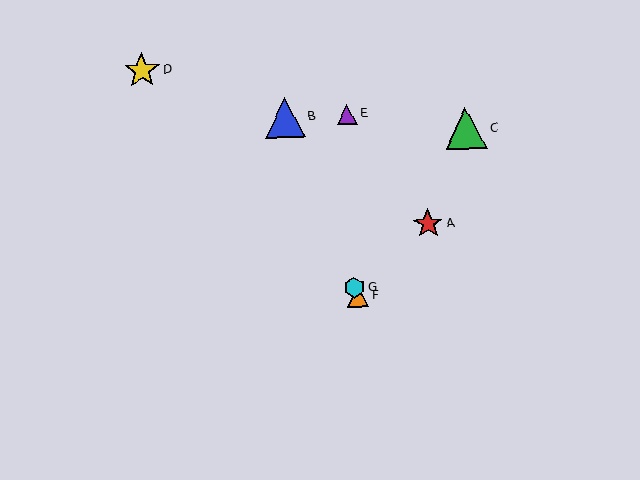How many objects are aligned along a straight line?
3 objects (B, F, G) are aligned along a straight line.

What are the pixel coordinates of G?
Object G is at (355, 288).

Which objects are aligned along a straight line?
Objects B, F, G are aligned along a straight line.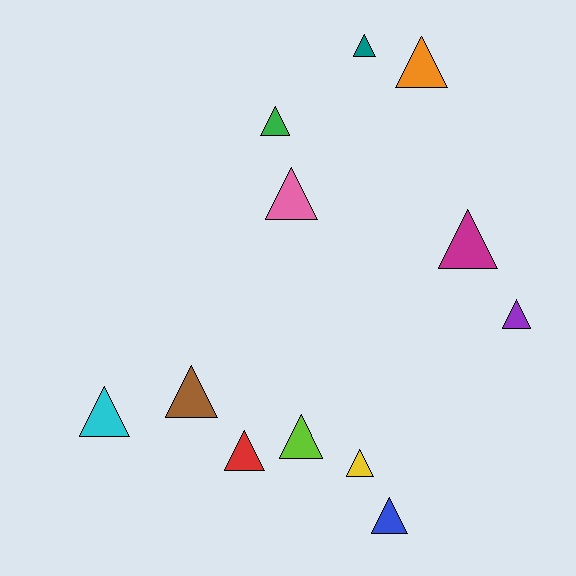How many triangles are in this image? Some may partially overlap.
There are 12 triangles.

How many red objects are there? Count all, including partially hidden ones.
There is 1 red object.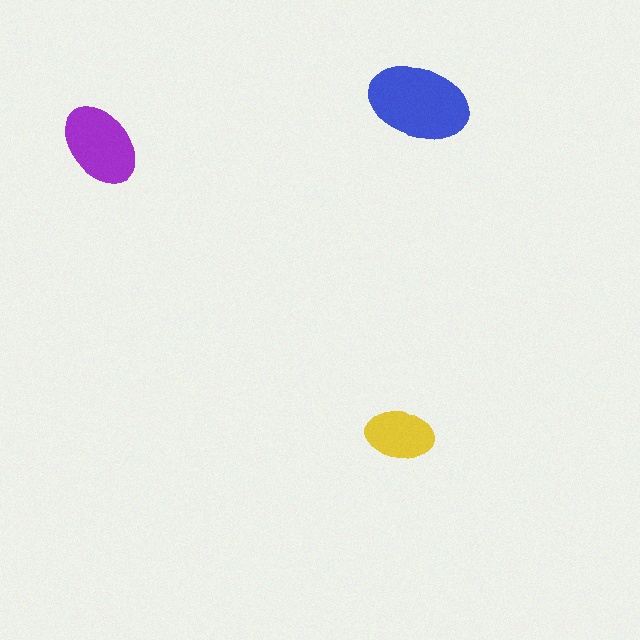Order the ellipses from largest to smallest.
the blue one, the purple one, the yellow one.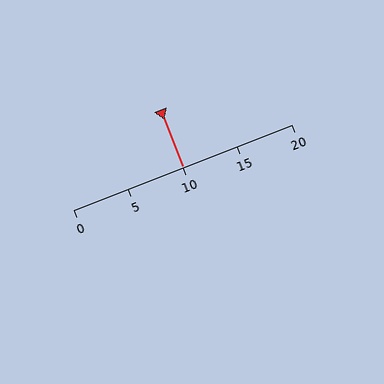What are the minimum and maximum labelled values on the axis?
The axis runs from 0 to 20.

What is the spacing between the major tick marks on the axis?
The major ticks are spaced 5 apart.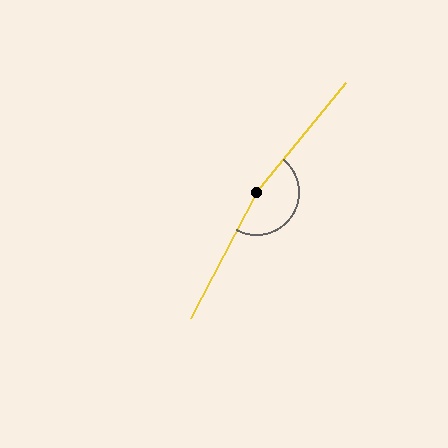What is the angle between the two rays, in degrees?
Approximately 168 degrees.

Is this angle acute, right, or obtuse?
It is obtuse.